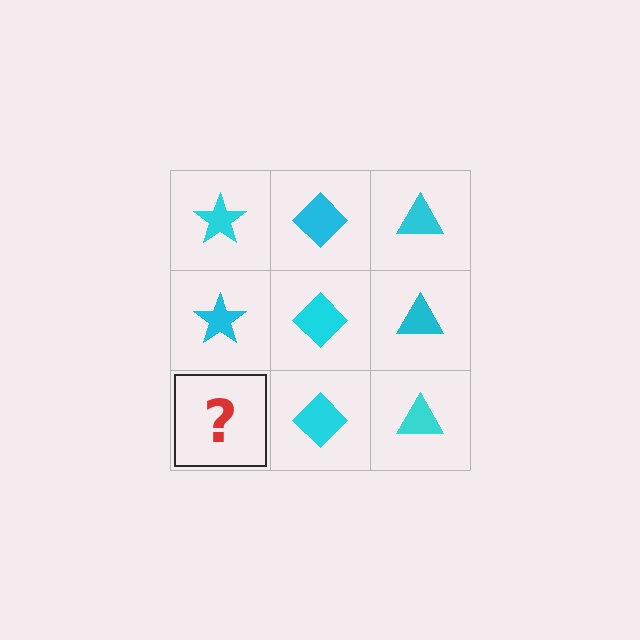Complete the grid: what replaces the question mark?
The question mark should be replaced with a cyan star.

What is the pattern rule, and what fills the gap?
The rule is that each column has a consistent shape. The gap should be filled with a cyan star.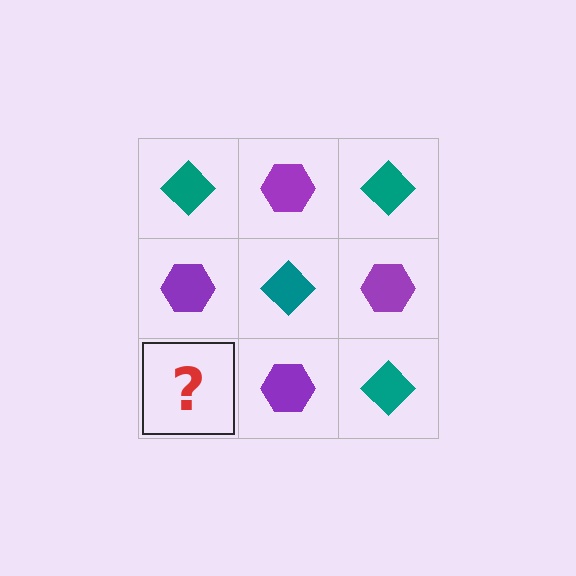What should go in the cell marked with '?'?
The missing cell should contain a teal diamond.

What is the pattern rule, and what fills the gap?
The rule is that it alternates teal diamond and purple hexagon in a checkerboard pattern. The gap should be filled with a teal diamond.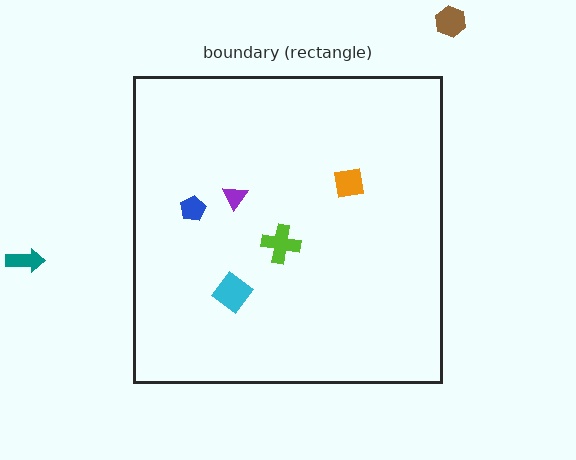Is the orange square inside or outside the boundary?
Inside.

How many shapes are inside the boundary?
5 inside, 2 outside.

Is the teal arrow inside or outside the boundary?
Outside.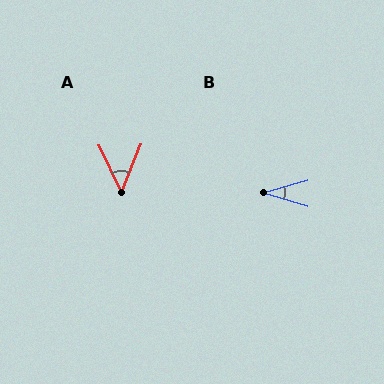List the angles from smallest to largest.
B (32°), A (47°).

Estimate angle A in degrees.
Approximately 47 degrees.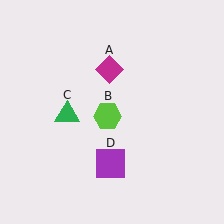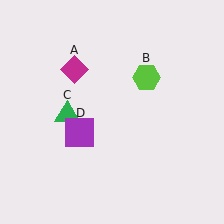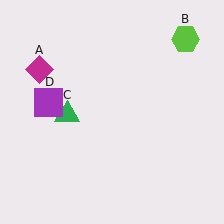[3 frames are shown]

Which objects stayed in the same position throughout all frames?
Green triangle (object C) remained stationary.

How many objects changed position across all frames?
3 objects changed position: magenta diamond (object A), lime hexagon (object B), purple square (object D).